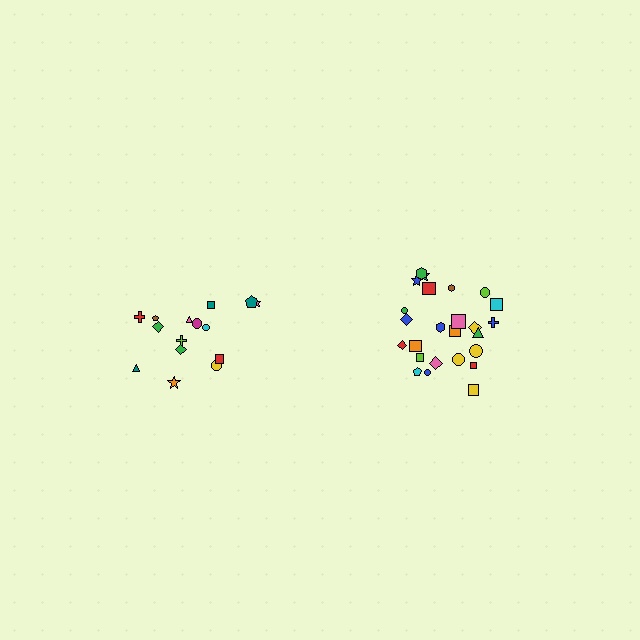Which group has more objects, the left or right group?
The right group.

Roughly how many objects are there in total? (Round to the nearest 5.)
Roughly 40 objects in total.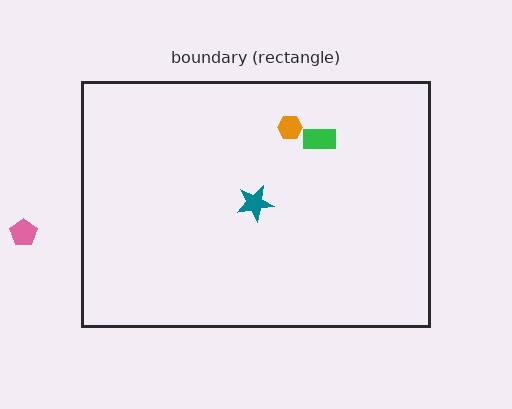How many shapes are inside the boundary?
3 inside, 1 outside.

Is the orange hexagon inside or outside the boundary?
Inside.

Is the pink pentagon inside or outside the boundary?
Outside.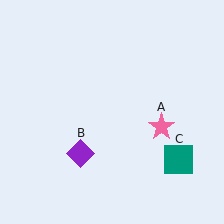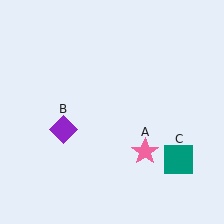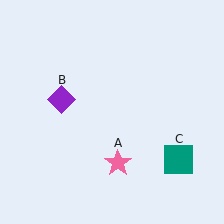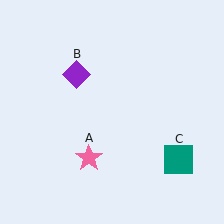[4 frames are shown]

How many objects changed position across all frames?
2 objects changed position: pink star (object A), purple diamond (object B).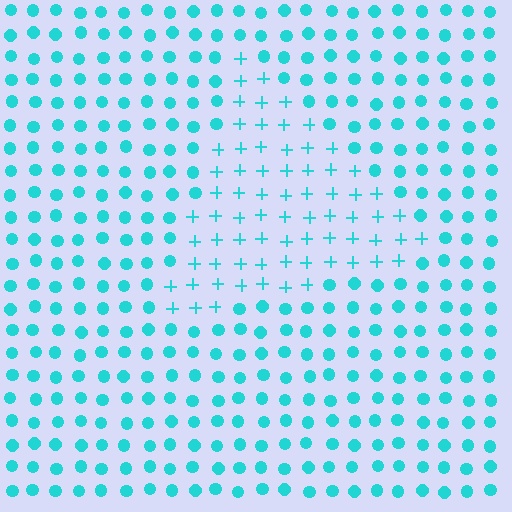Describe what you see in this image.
The image is filled with small cyan elements arranged in a uniform grid. A triangle-shaped region contains plus signs, while the surrounding area contains circles. The boundary is defined purely by the change in element shape.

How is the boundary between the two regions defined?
The boundary is defined by a change in element shape: plus signs inside vs. circles outside. All elements share the same color and spacing.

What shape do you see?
I see a triangle.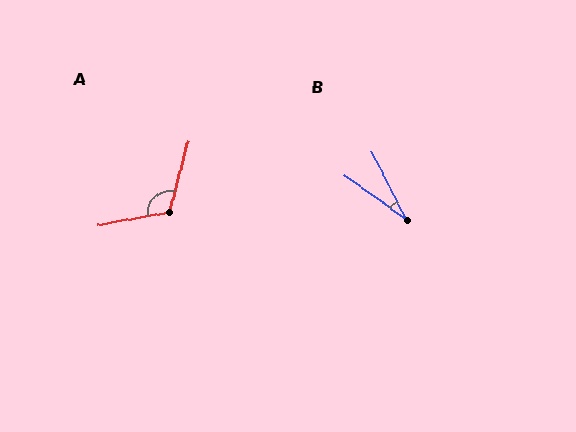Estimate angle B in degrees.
Approximately 27 degrees.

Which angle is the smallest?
B, at approximately 27 degrees.